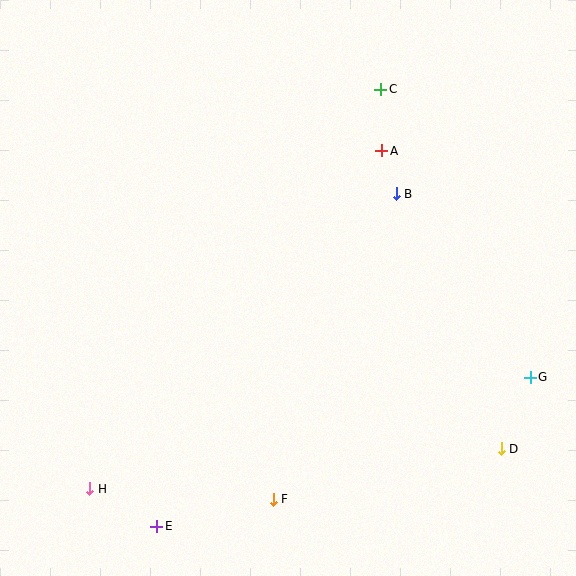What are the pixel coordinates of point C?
Point C is at (381, 89).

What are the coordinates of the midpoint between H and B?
The midpoint between H and B is at (243, 341).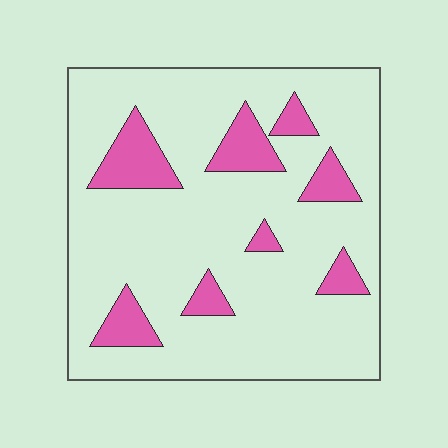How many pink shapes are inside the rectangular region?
8.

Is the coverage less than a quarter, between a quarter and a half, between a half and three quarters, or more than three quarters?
Less than a quarter.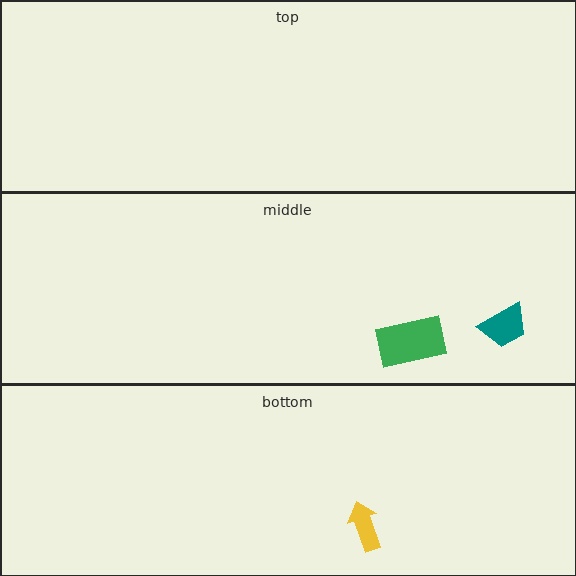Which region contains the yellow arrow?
The bottom region.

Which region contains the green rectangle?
The middle region.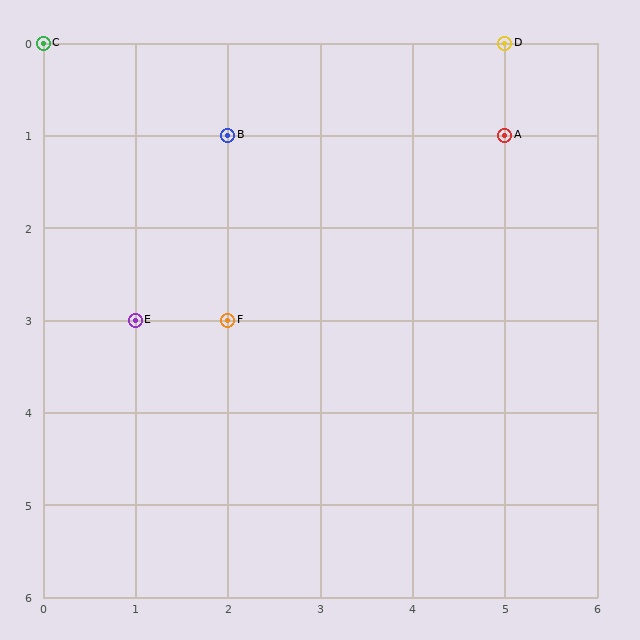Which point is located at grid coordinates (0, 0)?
Point C is at (0, 0).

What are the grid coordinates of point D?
Point D is at grid coordinates (5, 0).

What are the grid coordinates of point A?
Point A is at grid coordinates (5, 1).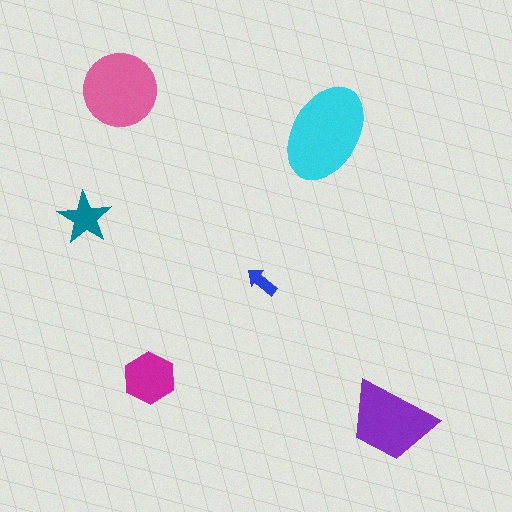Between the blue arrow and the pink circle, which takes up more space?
The pink circle.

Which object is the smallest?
The blue arrow.